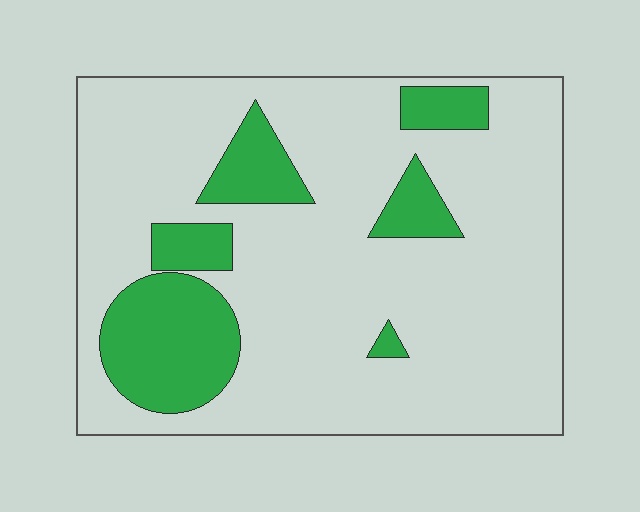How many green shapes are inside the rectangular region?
6.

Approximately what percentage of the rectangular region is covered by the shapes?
Approximately 20%.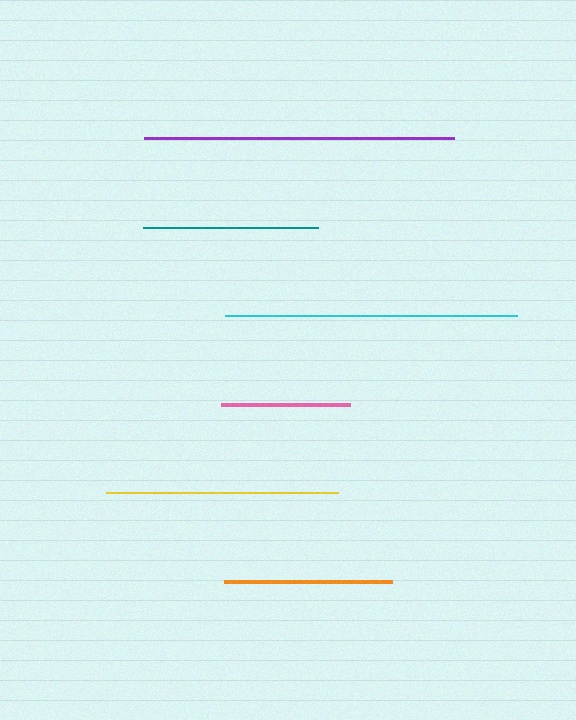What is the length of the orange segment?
The orange segment is approximately 168 pixels long.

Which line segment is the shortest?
The pink line is the shortest at approximately 129 pixels.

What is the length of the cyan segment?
The cyan segment is approximately 293 pixels long.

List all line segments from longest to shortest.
From longest to shortest: purple, cyan, yellow, teal, orange, pink.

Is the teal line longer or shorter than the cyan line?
The cyan line is longer than the teal line.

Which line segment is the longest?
The purple line is the longest at approximately 310 pixels.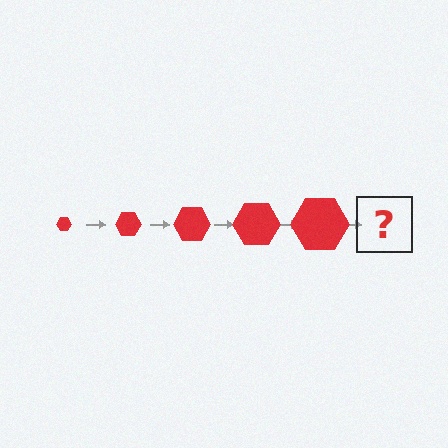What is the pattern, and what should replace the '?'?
The pattern is that the hexagon gets progressively larger each step. The '?' should be a red hexagon, larger than the previous one.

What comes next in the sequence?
The next element should be a red hexagon, larger than the previous one.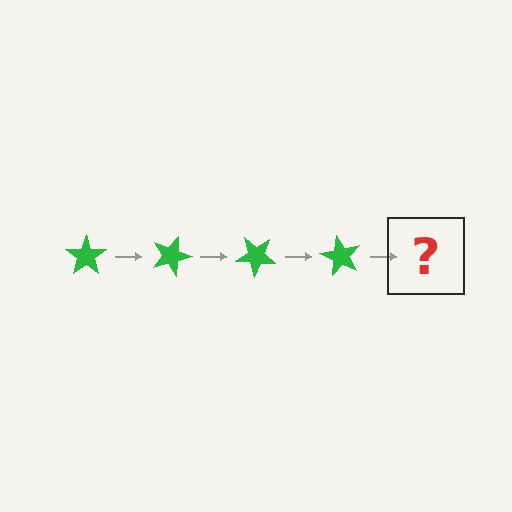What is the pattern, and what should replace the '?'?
The pattern is that the star rotates 20 degrees each step. The '?' should be a green star rotated 80 degrees.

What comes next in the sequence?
The next element should be a green star rotated 80 degrees.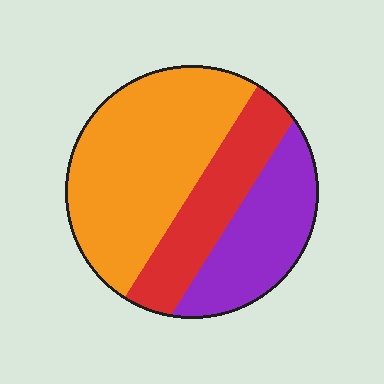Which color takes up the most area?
Orange, at roughly 50%.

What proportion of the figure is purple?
Purple takes up between a quarter and a half of the figure.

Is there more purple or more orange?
Orange.